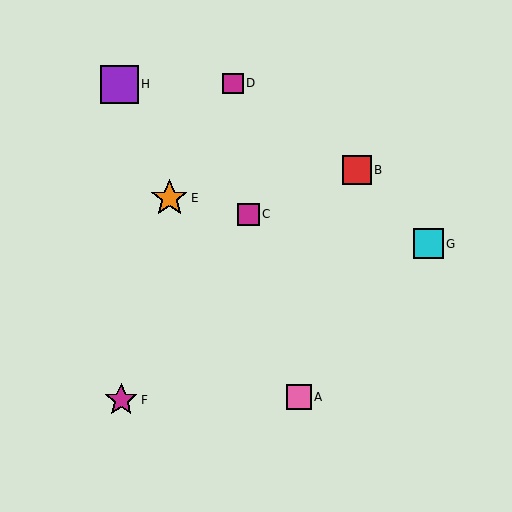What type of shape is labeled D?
Shape D is a magenta square.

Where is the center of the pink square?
The center of the pink square is at (299, 397).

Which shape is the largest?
The purple square (labeled H) is the largest.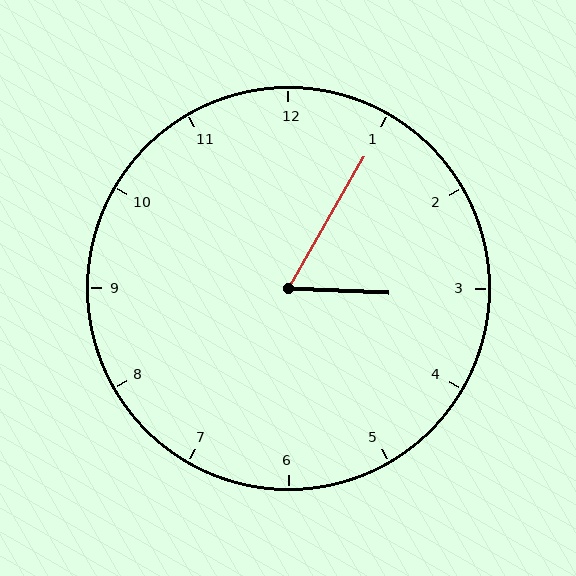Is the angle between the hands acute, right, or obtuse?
It is acute.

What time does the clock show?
3:05.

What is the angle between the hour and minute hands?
Approximately 62 degrees.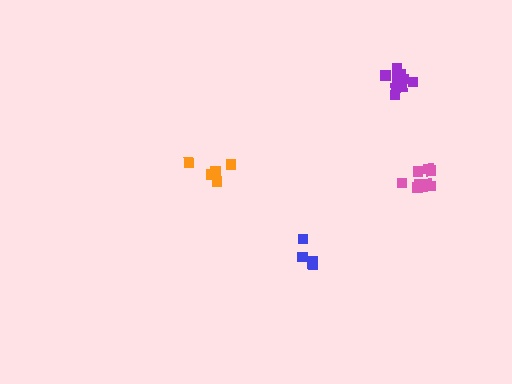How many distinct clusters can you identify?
There are 4 distinct clusters.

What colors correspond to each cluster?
The clusters are colored: pink, blue, orange, purple.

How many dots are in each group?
Group 1: 9 dots, Group 2: 5 dots, Group 3: 5 dots, Group 4: 10 dots (29 total).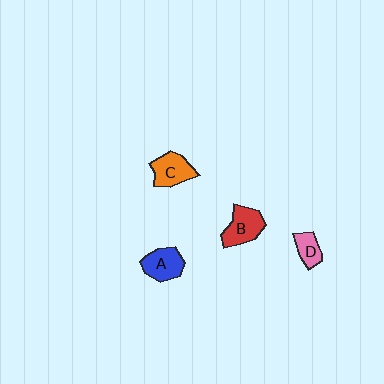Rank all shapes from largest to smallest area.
From largest to smallest: B (red), C (orange), A (blue), D (pink).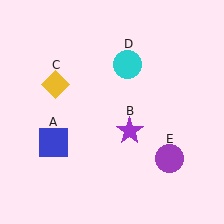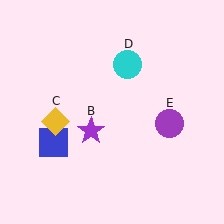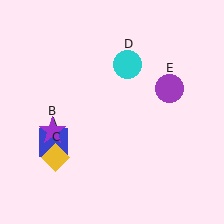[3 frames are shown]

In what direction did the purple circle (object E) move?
The purple circle (object E) moved up.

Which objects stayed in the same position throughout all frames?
Blue square (object A) and cyan circle (object D) remained stationary.